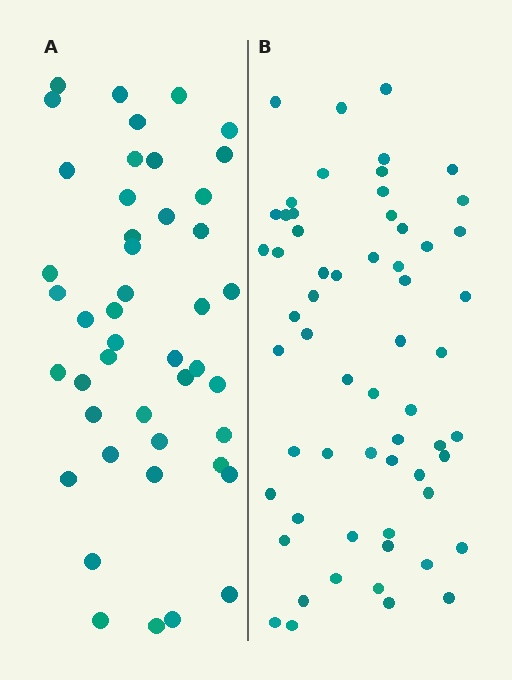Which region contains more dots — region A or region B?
Region B (the right region) has more dots.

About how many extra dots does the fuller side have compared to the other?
Region B has approximately 15 more dots than region A.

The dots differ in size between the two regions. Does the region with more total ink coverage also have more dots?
No. Region A has more total ink coverage because its dots are larger, but region B actually contains more individual dots. Total area can be misleading — the number of items is what matters here.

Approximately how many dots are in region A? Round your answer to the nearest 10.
About 40 dots. (The exact count is 45, which rounds to 40.)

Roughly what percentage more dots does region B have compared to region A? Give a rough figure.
About 35% more.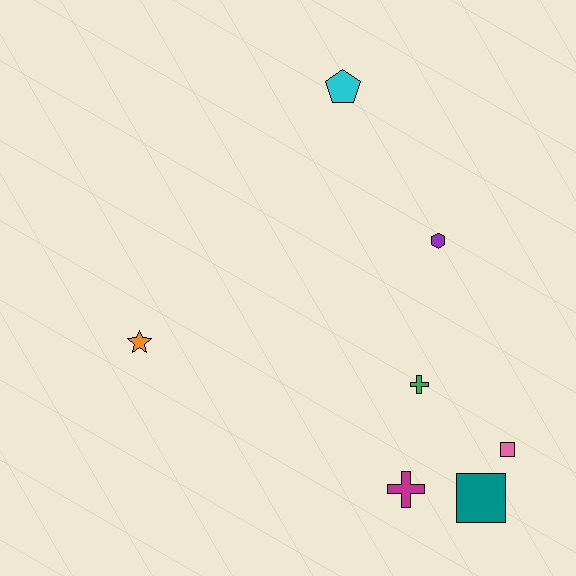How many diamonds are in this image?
There are no diamonds.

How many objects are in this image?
There are 7 objects.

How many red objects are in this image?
There are no red objects.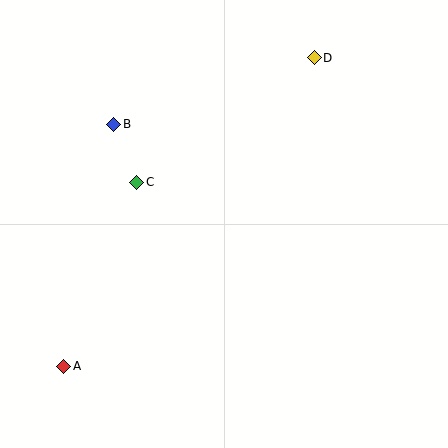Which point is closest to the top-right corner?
Point D is closest to the top-right corner.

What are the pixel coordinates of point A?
Point A is at (64, 366).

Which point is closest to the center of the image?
Point C at (137, 182) is closest to the center.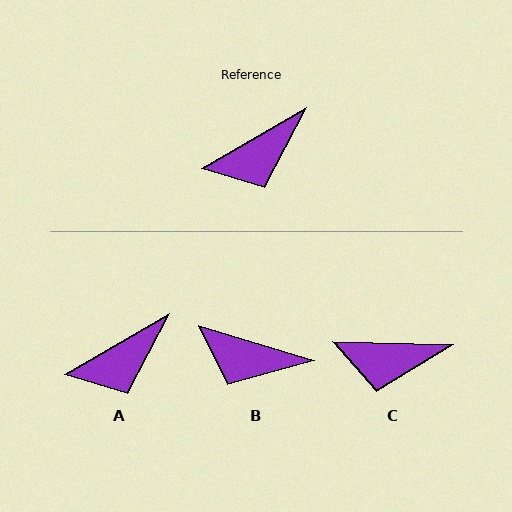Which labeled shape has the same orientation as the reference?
A.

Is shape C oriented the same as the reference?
No, it is off by about 31 degrees.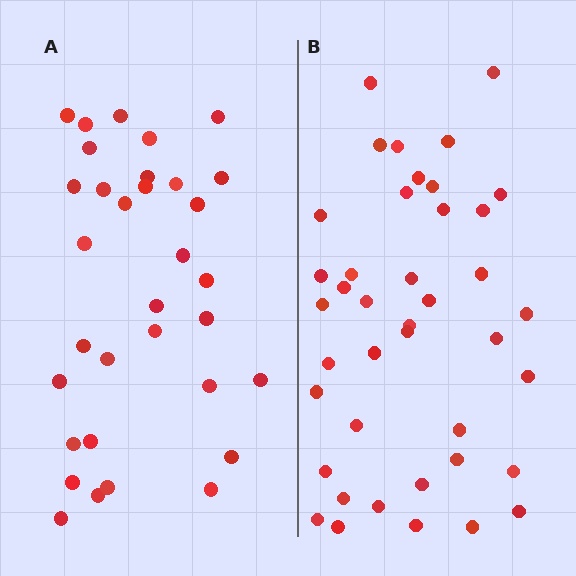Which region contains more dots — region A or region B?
Region B (the right region) has more dots.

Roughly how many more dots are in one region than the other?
Region B has roughly 8 or so more dots than region A.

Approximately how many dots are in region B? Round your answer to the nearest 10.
About 40 dots. (The exact count is 41, which rounds to 40.)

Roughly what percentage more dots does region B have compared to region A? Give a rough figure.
About 25% more.